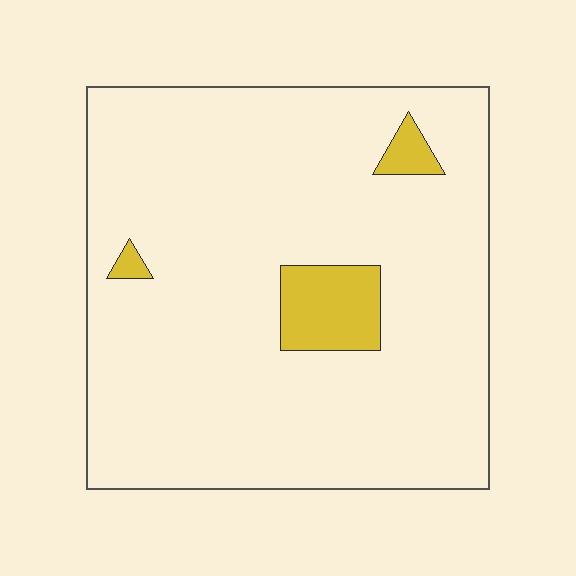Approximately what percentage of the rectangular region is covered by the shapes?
Approximately 5%.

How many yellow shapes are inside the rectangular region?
3.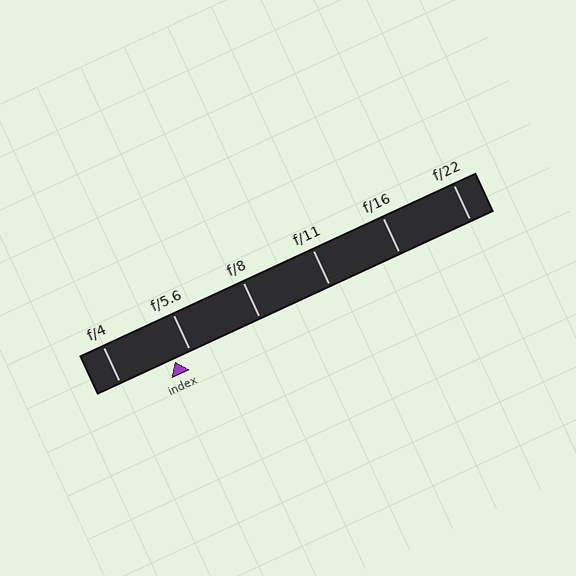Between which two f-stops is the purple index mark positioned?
The index mark is between f/4 and f/5.6.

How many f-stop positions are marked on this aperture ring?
There are 6 f-stop positions marked.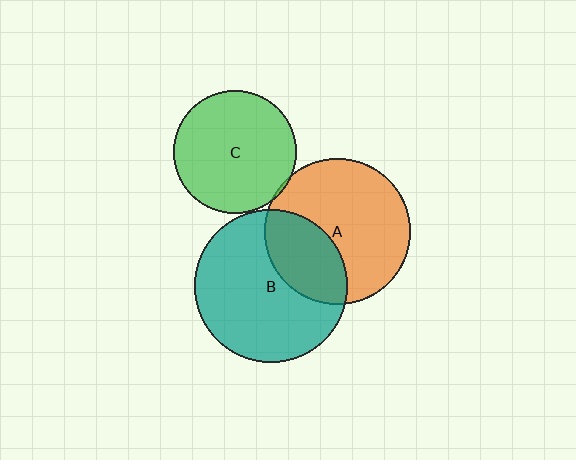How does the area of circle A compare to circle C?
Approximately 1.4 times.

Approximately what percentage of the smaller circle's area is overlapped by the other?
Approximately 35%.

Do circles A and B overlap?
Yes.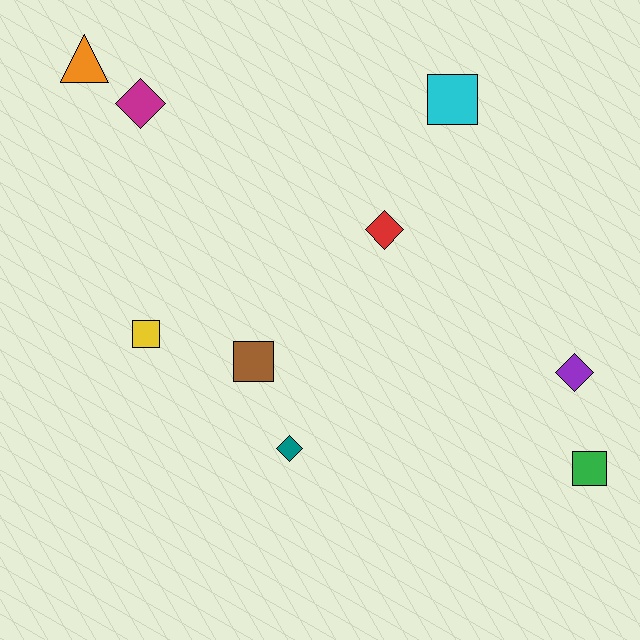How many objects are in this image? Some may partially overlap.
There are 9 objects.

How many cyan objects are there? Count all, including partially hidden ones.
There is 1 cyan object.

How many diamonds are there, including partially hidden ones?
There are 4 diamonds.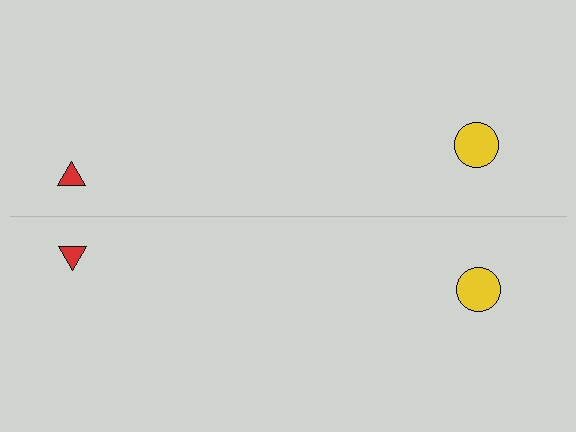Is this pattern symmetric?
Yes, this pattern has bilateral (reflection) symmetry.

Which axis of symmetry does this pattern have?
The pattern has a horizontal axis of symmetry running through the center of the image.